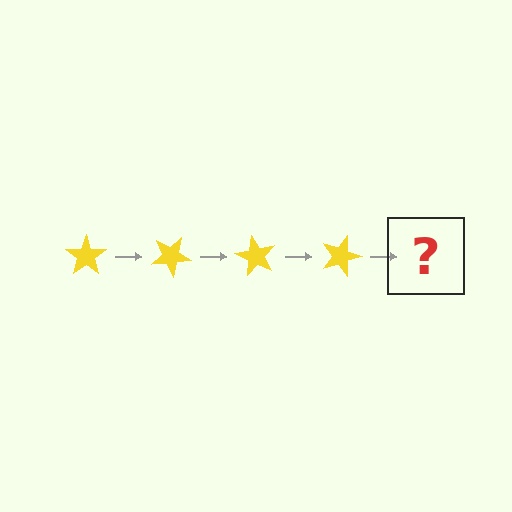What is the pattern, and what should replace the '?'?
The pattern is that the star rotates 30 degrees each step. The '?' should be a yellow star rotated 120 degrees.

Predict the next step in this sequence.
The next step is a yellow star rotated 120 degrees.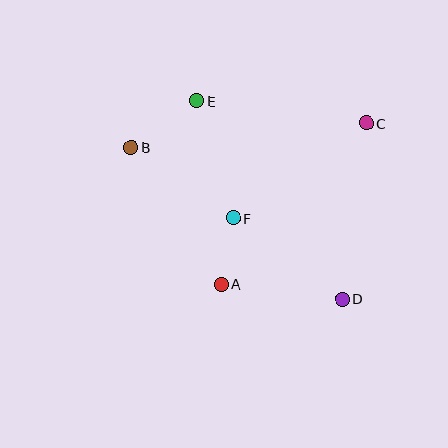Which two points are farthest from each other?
Points B and D are farthest from each other.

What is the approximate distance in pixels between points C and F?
The distance between C and F is approximately 164 pixels.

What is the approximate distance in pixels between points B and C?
The distance between B and C is approximately 237 pixels.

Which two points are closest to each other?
Points A and F are closest to each other.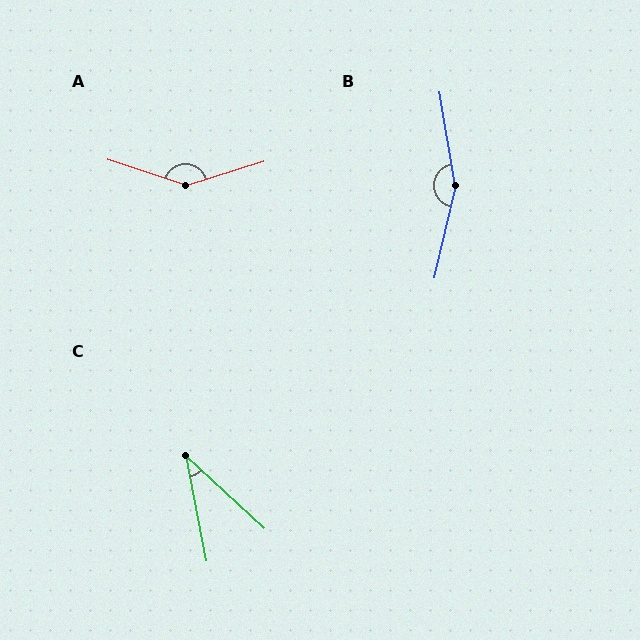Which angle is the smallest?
C, at approximately 36 degrees.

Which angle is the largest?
B, at approximately 158 degrees.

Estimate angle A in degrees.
Approximately 144 degrees.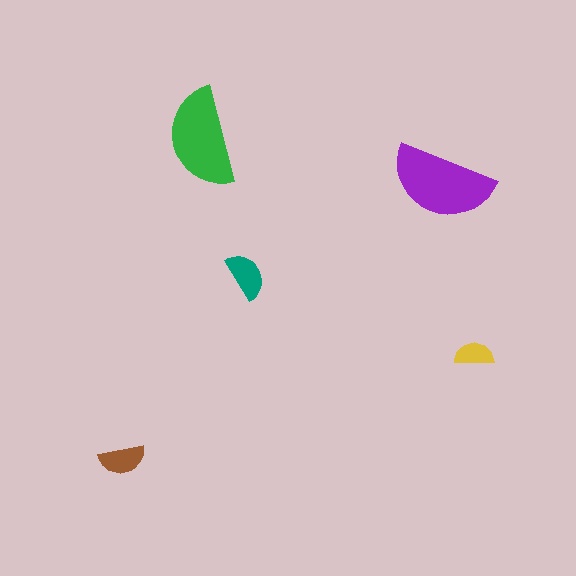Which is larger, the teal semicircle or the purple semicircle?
The purple one.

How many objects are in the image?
There are 5 objects in the image.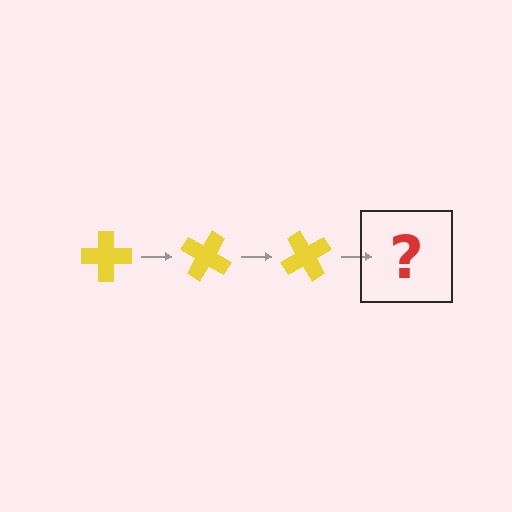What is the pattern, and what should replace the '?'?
The pattern is that the cross rotates 30 degrees each step. The '?' should be a yellow cross rotated 90 degrees.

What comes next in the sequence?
The next element should be a yellow cross rotated 90 degrees.